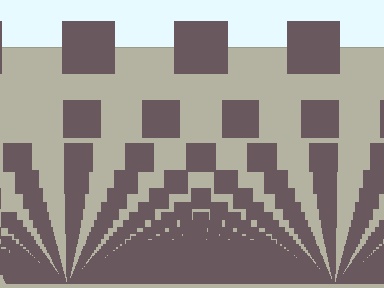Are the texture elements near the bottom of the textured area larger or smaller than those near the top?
Smaller. The gradient is inverted — elements near the bottom are smaller and denser.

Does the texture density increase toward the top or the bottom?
Density increases toward the bottom.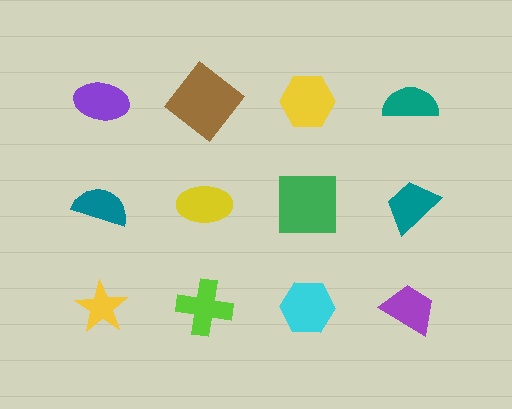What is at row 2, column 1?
A teal semicircle.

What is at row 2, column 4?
A teal trapezoid.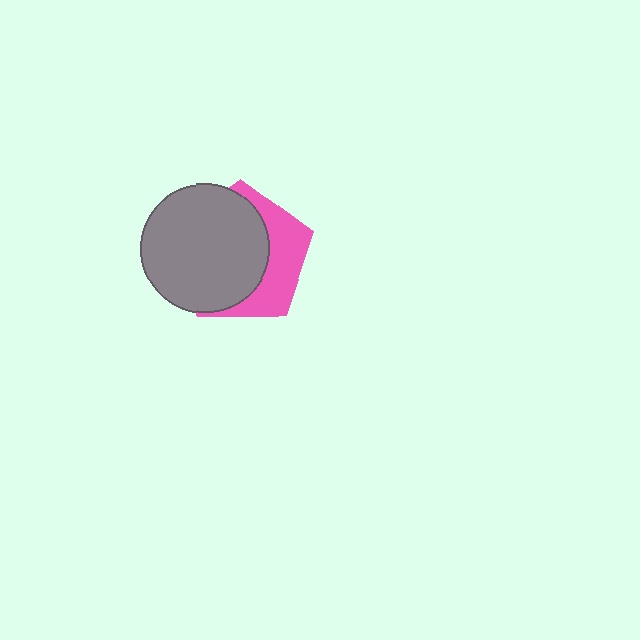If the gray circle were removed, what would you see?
You would see the complete pink pentagon.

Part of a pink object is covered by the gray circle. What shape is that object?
It is a pentagon.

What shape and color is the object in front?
The object in front is a gray circle.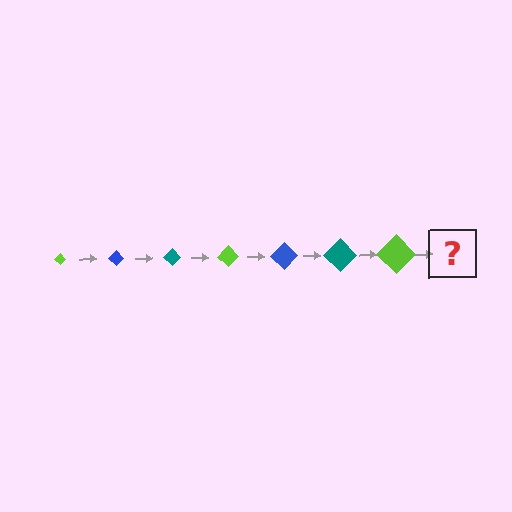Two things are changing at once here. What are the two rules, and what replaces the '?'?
The two rules are that the diamond grows larger each step and the color cycles through lime, blue, and teal. The '?' should be a blue diamond, larger than the previous one.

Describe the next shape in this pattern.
It should be a blue diamond, larger than the previous one.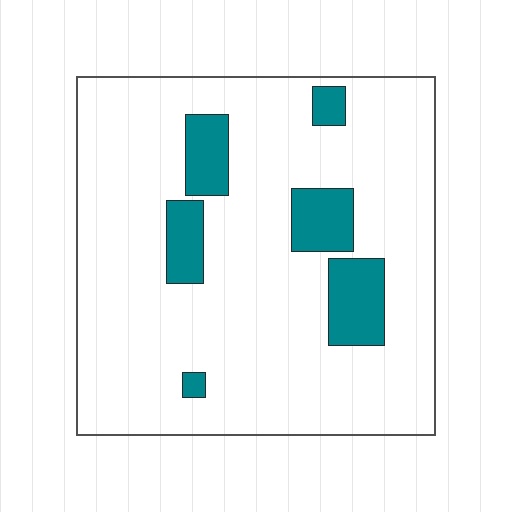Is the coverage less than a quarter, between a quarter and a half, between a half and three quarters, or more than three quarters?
Less than a quarter.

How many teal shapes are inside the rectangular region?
6.